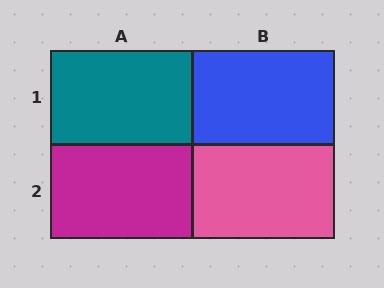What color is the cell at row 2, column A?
Magenta.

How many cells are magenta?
1 cell is magenta.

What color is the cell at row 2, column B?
Pink.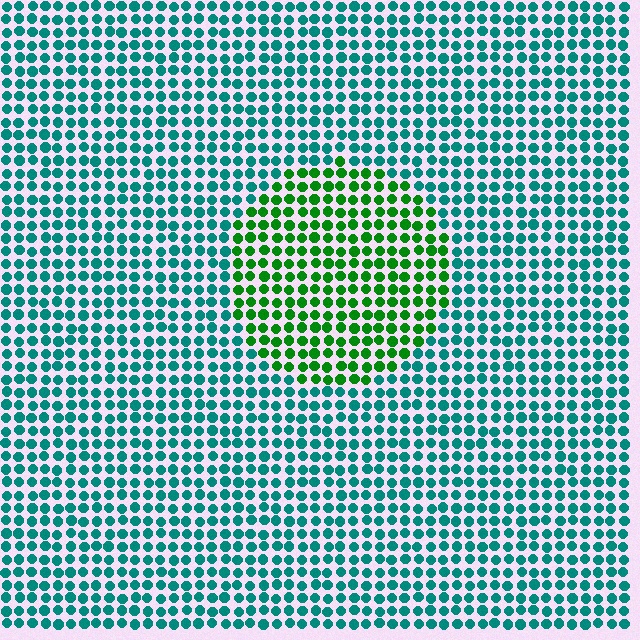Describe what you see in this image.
The image is filled with small teal elements in a uniform arrangement. A circle-shaped region is visible where the elements are tinted to a slightly different hue, forming a subtle color boundary.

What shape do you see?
I see a circle.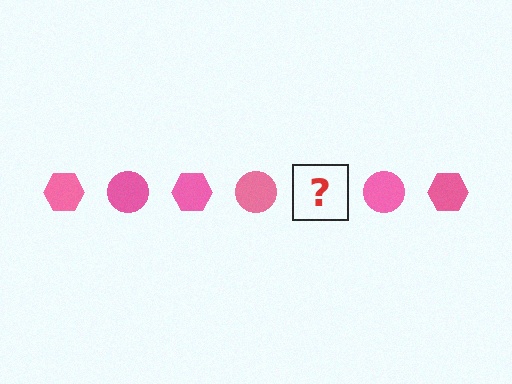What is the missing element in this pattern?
The missing element is a pink hexagon.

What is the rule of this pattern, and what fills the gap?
The rule is that the pattern cycles through hexagon, circle shapes in pink. The gap should be filled with a pink hexagon.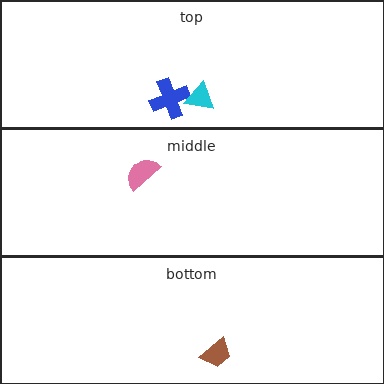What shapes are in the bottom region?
The brown trapezoid.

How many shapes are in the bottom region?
1.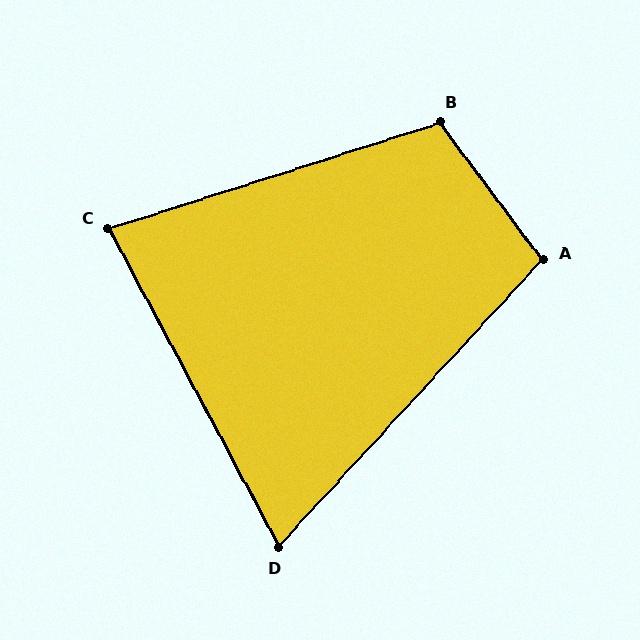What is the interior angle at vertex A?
Approximately 100 degrees (obtuse).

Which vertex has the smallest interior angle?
D, at approximately 71 degrees.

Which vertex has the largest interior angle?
B, at approximately 109 degrees.